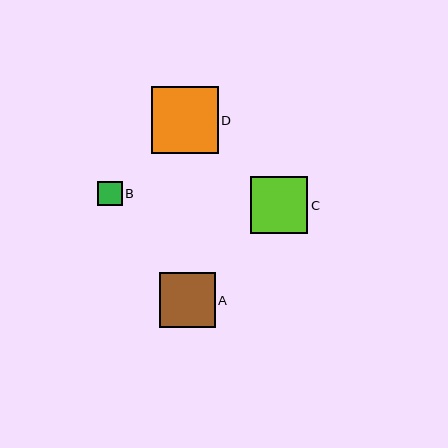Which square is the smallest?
Square B is the smallest with a size of approximately 25 pixels.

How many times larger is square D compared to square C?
Square D is approximately 1.2 times the size of square C.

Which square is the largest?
Square D is the largest with a size of approximately 67 pixels.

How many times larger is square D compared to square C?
Square D is approximately 1.2 times the size of square C.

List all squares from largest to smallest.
From largest to smallest: D, C, A, B.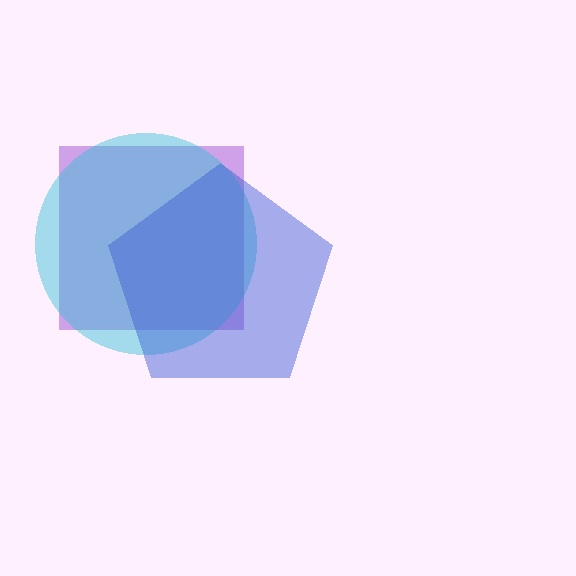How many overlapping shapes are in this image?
There are 3 overlapping shapes in the image.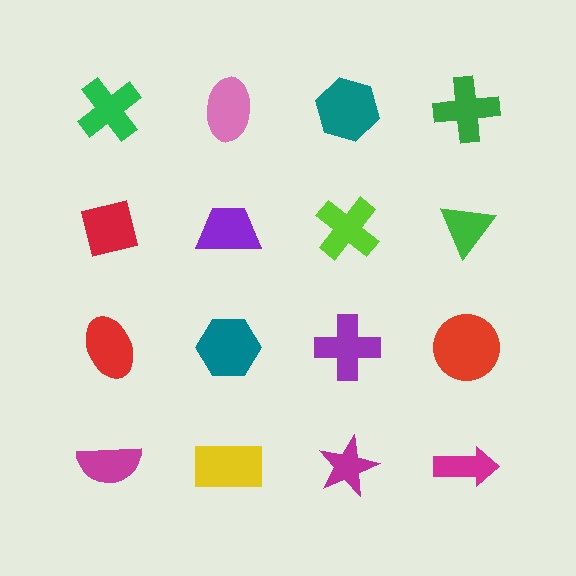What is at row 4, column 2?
A yellow rectangle.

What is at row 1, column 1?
A green cross.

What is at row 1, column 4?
A green cross.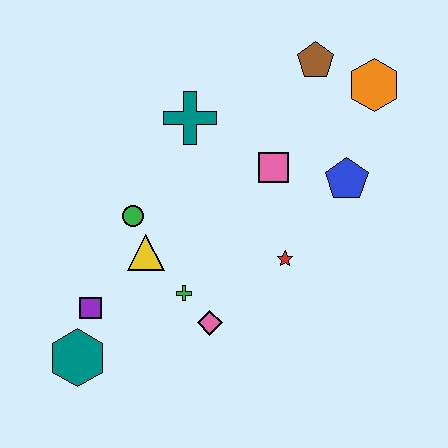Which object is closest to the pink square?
The blue pentagon is closest to the pink square.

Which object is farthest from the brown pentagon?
The teal hexagon is farthest from the brown pentagon.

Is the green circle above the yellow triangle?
Yes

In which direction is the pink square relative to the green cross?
The pink square is above the green cross.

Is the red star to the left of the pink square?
No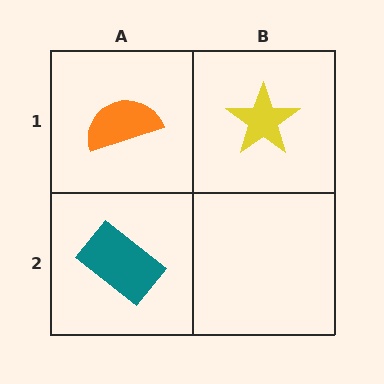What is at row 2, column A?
A teal rectangle.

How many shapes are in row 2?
1 shape.